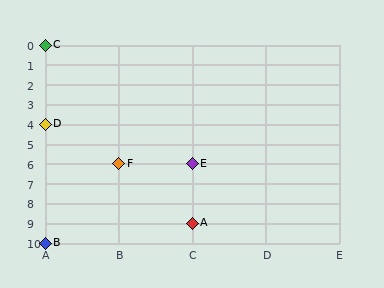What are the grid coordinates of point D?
Point D is at grid coordinates (A, 4).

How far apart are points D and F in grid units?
Points D and F are 1 column and 2 rows apart (about 2.2 grid units diagonally).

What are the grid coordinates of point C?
Point C is at grid coordinates (A, 0).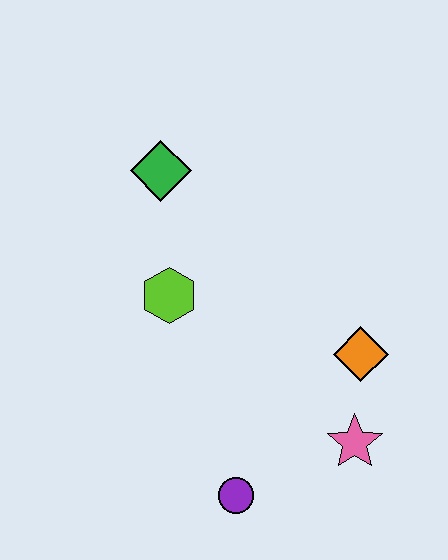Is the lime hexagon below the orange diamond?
No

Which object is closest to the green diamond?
The lime hexagon is closest to the green diamond.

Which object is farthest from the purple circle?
The green diamond is farthest from the purple circle.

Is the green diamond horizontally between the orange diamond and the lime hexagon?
No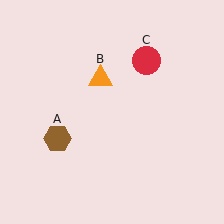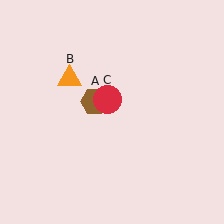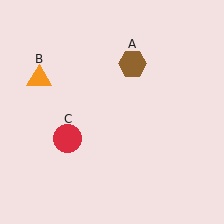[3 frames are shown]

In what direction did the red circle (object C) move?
The red circle (object C) moved down and to the left.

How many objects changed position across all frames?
3 objects changed position: brown hexagon (object A), orange triangle (object B), red circle (object C).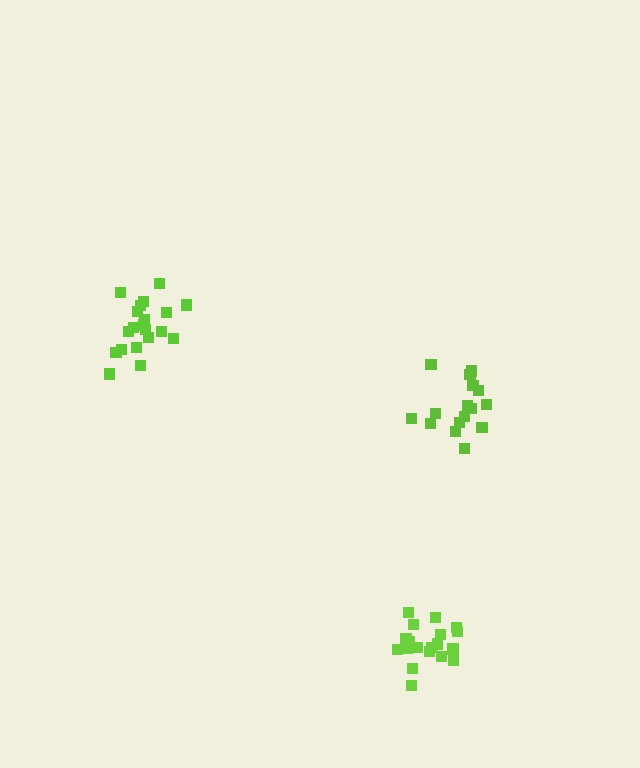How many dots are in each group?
Group 1: 20 dots, Group 2: 19 dots, Group 3: 18 dots (57 total).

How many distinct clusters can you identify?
There are 3 distinct clusters.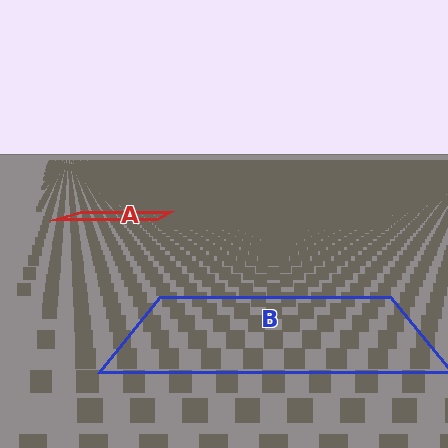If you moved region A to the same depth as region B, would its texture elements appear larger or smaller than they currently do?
They would appear larger. At a closer depth, the same texture elements are projected at a bigger on-screen size.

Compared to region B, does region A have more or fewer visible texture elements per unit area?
Region A has more texture elements per unit area — they are packed more densely because it is farther away.